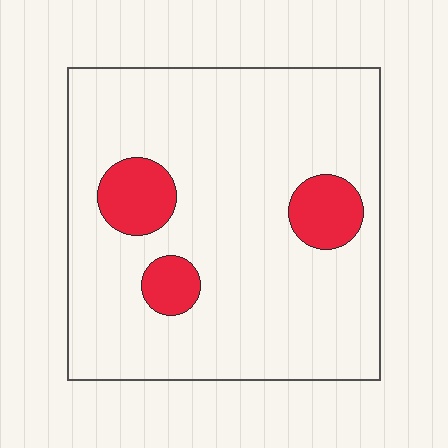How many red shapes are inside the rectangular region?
3.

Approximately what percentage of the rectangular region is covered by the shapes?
Approximately 15%.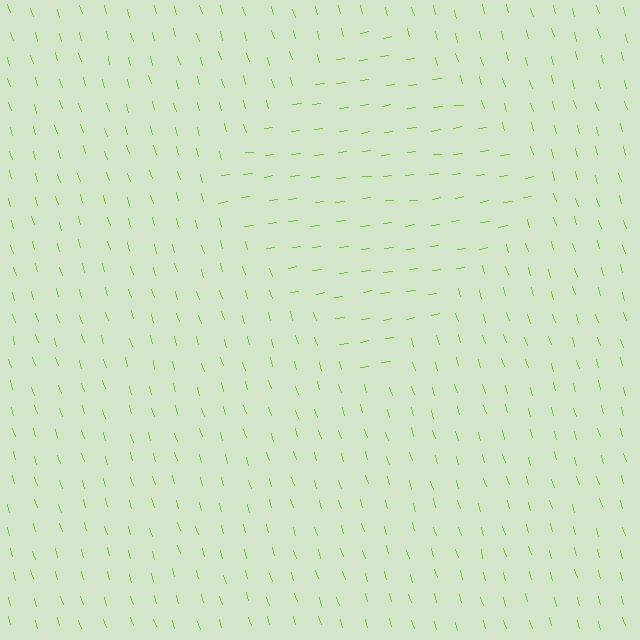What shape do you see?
I see a diamond.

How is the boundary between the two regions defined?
The boundary is defined purely by a change in line orientation (approximately 82 degrees difference). All lines are the same color and thickness.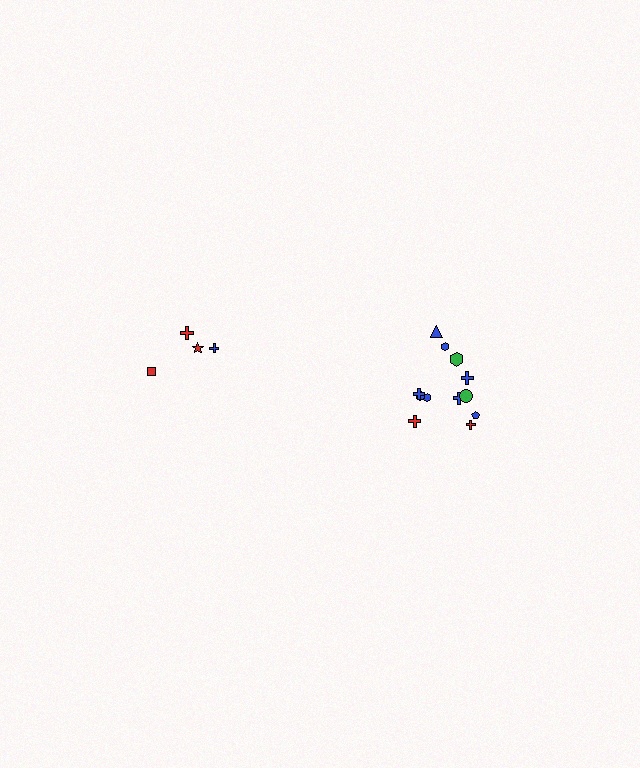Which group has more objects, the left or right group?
The right group.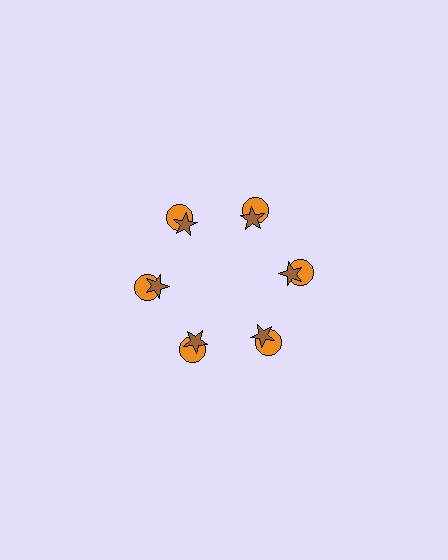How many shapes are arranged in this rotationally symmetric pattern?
There are 12 shapes, arranged in 6 groups of 2.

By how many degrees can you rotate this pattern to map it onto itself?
The pattern maps onto itself every 60 degrees of rotation.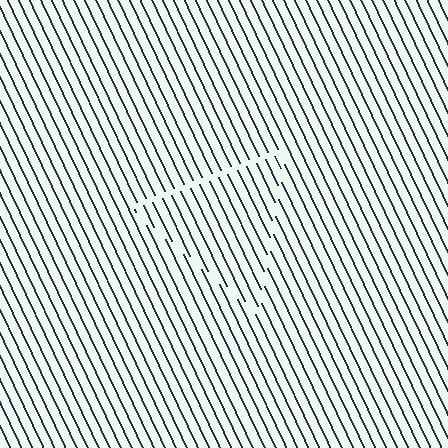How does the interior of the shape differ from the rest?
The interior of the shape contains the same grating, shifted by half a period — the contour is defined by the phase discontinuity where line-ends from the inner and outer gratings abut.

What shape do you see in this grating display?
An illusory triangle. The interior of the shape contains the same grating, shifted by half a period — the contour is defined by the phase discontinuity where line-ends from the inner and outer gratings abut.